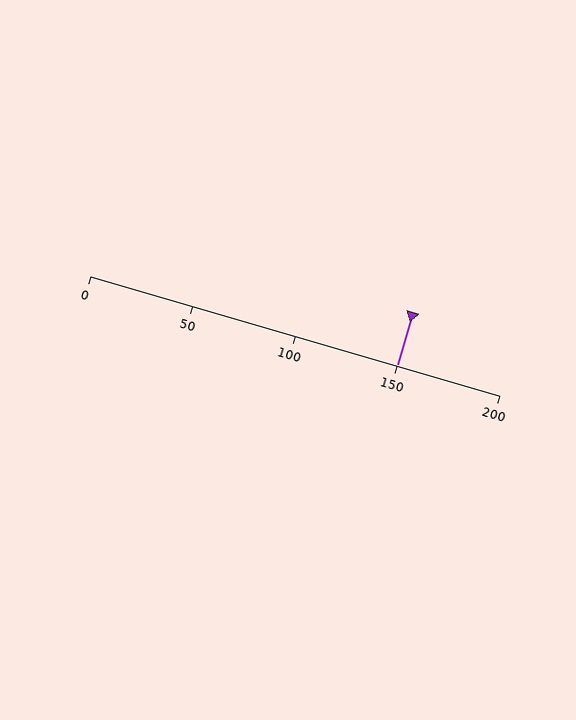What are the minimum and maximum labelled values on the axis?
The axis runs from 0 to 200.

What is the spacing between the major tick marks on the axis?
The major ticks are spaced 50 apart.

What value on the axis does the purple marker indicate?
The marker indicates approximately 150.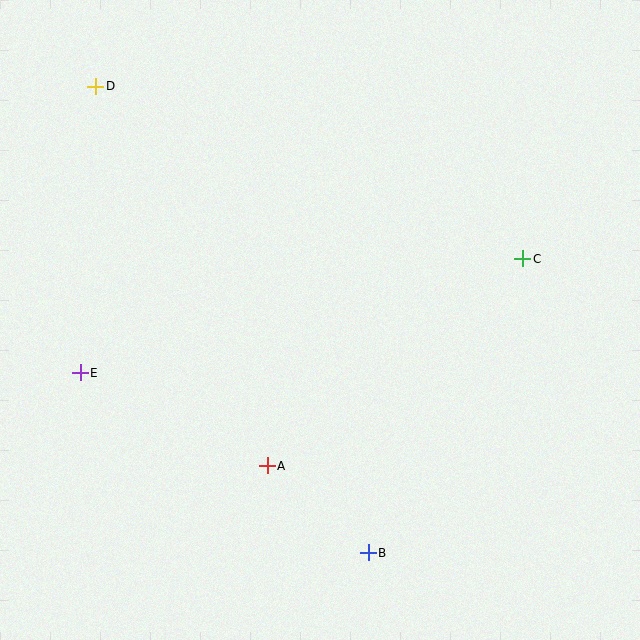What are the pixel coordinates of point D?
Point D is at (96, 86).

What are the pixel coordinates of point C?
Point C is at (523, 259).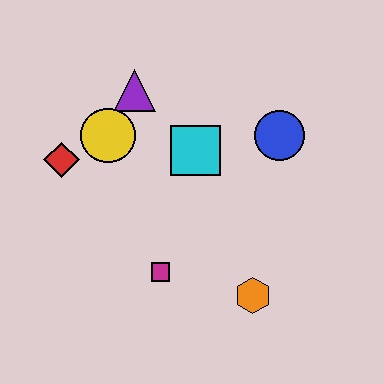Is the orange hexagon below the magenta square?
Yes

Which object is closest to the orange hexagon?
The magenta square is closest to the orange hexagon.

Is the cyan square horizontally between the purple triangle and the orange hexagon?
Yes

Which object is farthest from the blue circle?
The red diamond is farthest from the blue circle.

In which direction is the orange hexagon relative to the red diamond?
The orange hexagon is to the right of the red diamond.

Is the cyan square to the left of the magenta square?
No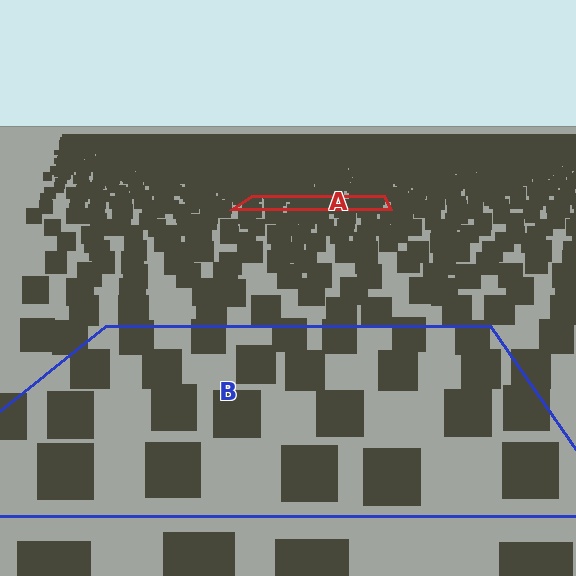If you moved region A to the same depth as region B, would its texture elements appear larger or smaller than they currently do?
They would appear larger. At a closer depth, the same texture elements are projected at a bigger on-screen size.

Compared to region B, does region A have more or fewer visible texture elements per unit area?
Region A has more texture elements per unit area — they are packed more densely because it is farther away.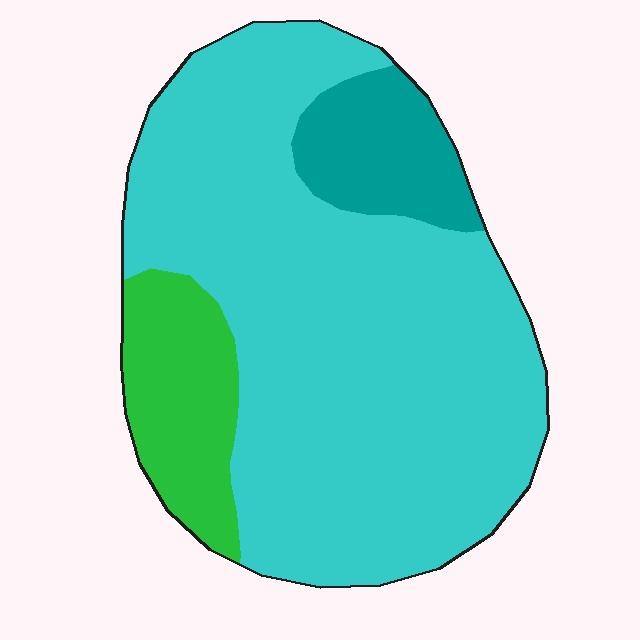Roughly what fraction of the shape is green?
Green takes up about one eighth (1/8) of the shape.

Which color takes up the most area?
Cyan, at roughly 75%.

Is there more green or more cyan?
Cyan.